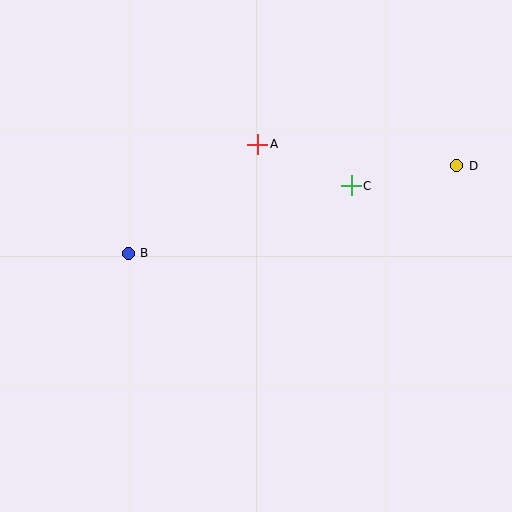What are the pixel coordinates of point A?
Point A is at (258, 144).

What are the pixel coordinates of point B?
Point B is at (128, 253).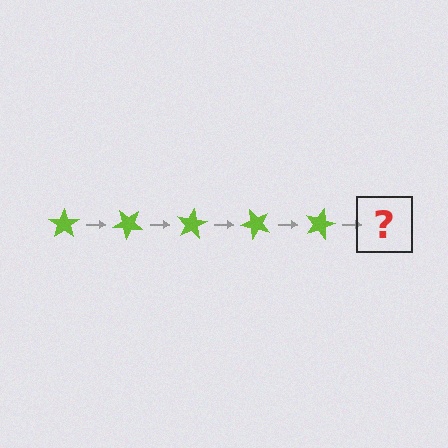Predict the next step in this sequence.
The next step is a lime star rotated 200 degrees.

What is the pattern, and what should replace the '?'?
The pattern is that the star rotates 40 degrees each step. The '?' should be a lime star rotated 200 degrees.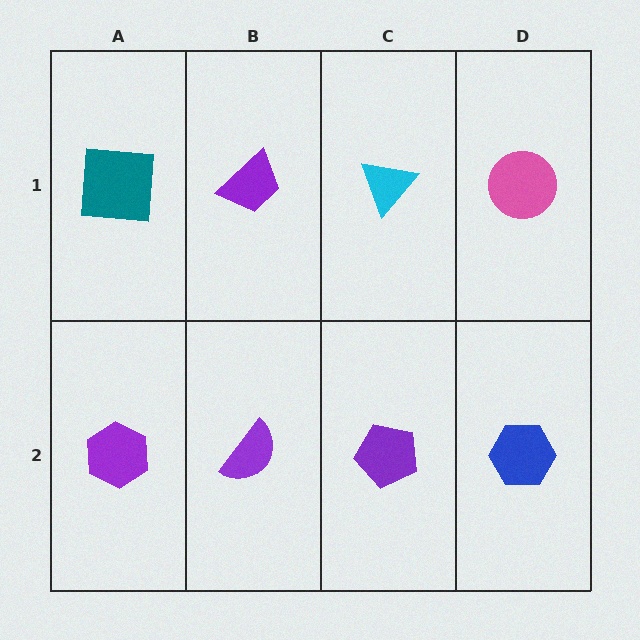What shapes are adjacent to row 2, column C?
A cyan triangle (row 1, column C), a purple semicircle (row 2, column B), a blue hexagon (row 2, column D).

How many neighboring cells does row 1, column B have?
3.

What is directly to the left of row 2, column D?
A purple pentagon.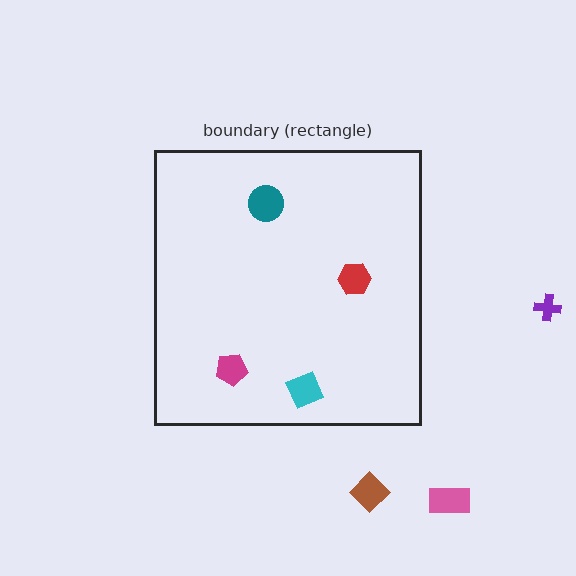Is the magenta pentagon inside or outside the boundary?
Inside.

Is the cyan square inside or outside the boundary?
Inside.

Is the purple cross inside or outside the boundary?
Outside.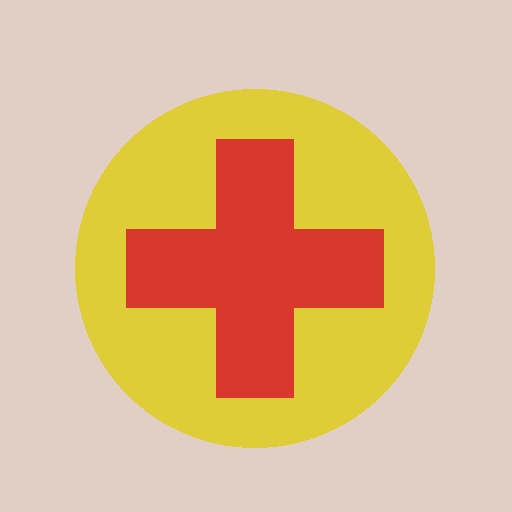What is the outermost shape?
The yellow circle.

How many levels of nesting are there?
2.